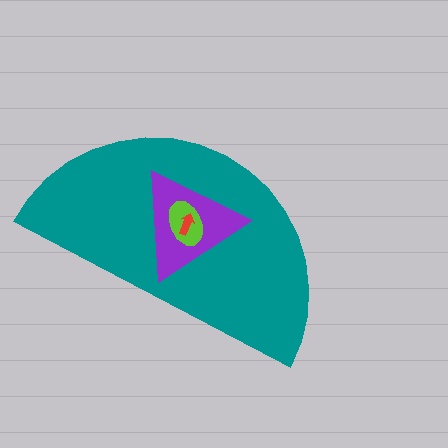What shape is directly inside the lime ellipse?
The red arrow.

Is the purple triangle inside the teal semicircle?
Yes.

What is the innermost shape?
The red arrow.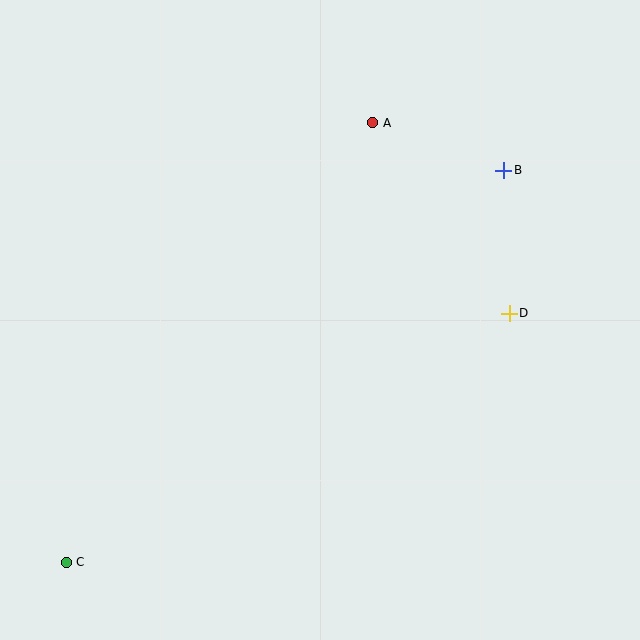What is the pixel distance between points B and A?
The distance between B and A is 139 pixels.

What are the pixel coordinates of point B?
Point B is at (504, 170).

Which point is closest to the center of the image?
Point D at (509, 313) is closest to the center.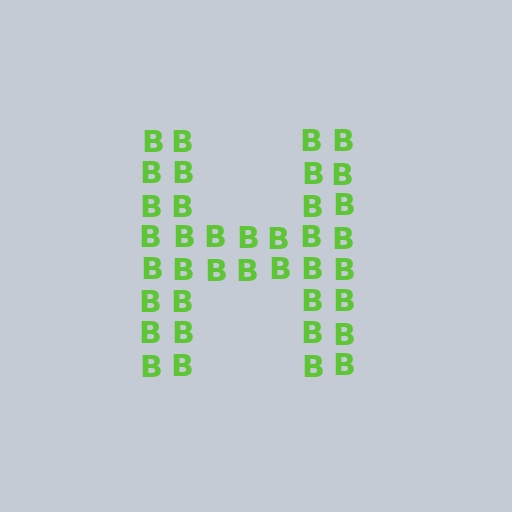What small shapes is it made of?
It is made of small letter B's.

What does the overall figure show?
The overall figure shows the letter H.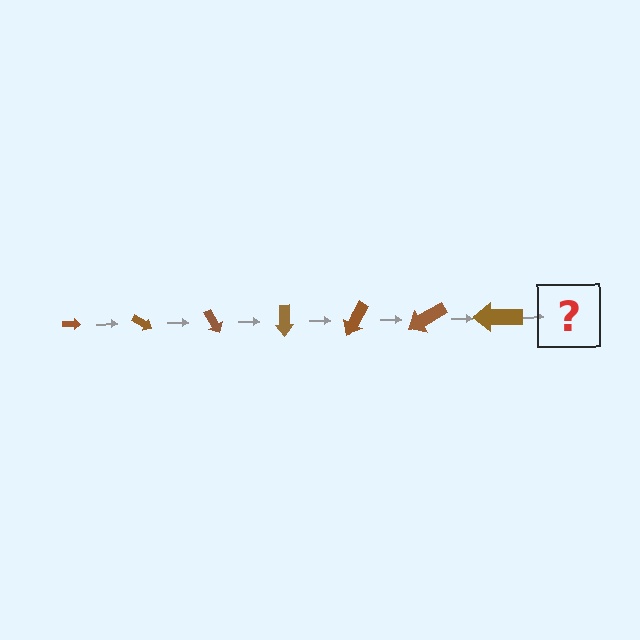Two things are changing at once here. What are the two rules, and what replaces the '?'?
The two rules are that the arrow grows larger each step and it rotates 30 degrees each step. The '?' should be an arrow, larger than the previous one and rotated 210 degrees from the start.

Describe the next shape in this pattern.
It should be an arrow, larger than the previous one and rotated 210 degrees from the start.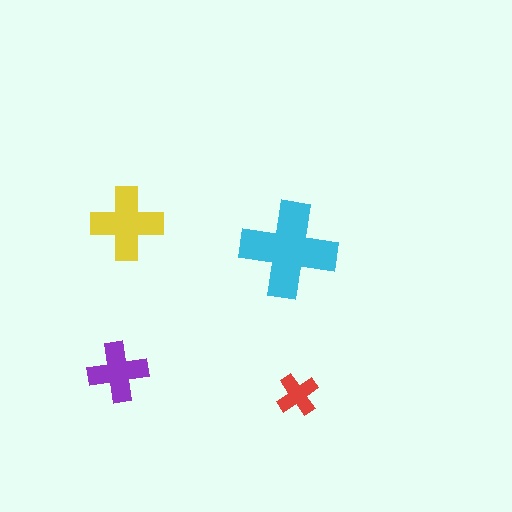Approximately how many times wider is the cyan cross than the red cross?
About 2.5 times wider.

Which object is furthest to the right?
The red cross is rightmost.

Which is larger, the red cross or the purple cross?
The purple one.